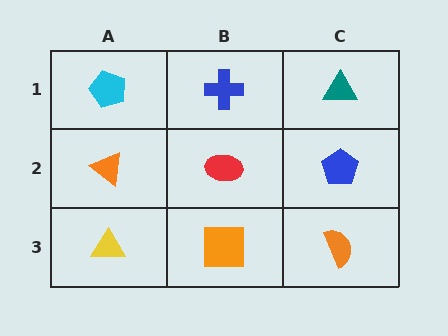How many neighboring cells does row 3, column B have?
3.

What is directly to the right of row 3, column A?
An orange square.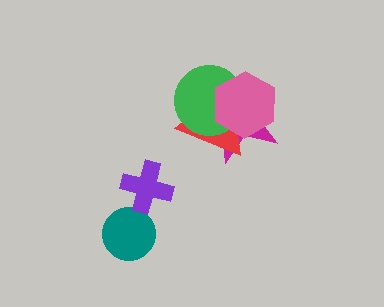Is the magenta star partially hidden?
Yes, it is partially covered by another shape.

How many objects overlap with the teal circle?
0 objects overlap with the teal circle.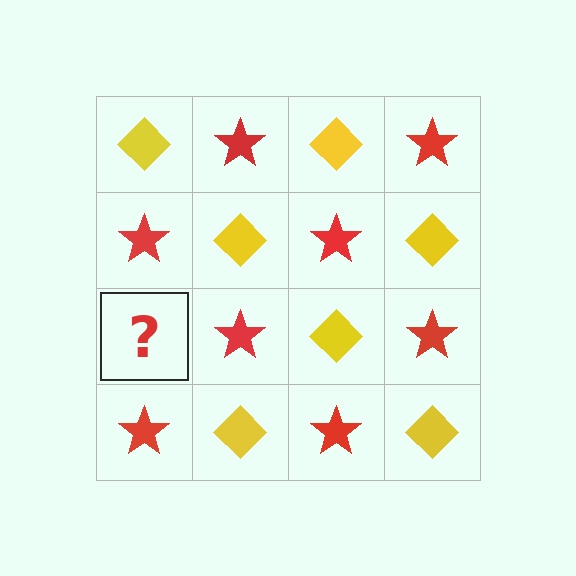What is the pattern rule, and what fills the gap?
The rule is that it alternates yellow diamond and red star in a checkerboard pattern. The gap should be filled with a yellow diamond.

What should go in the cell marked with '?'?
The missing cell should contain a yellow diamond.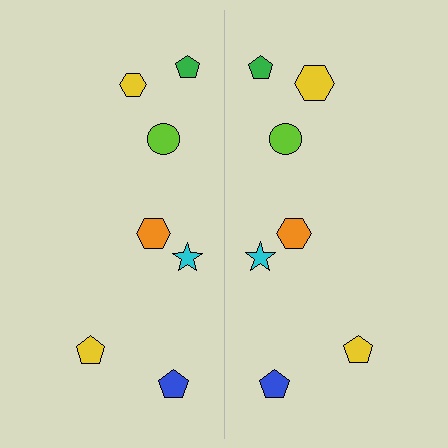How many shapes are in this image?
There are 14 shapes in this image.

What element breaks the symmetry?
The yellow hexagon on the right side has a different size than its mirror counterpart.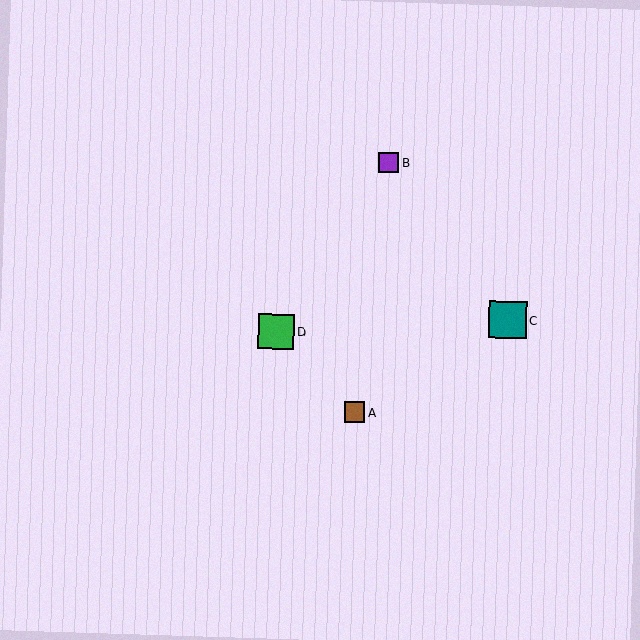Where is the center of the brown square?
The center of the brown square is at (355, 412).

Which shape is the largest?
The teal square (labeled C) is the largest.